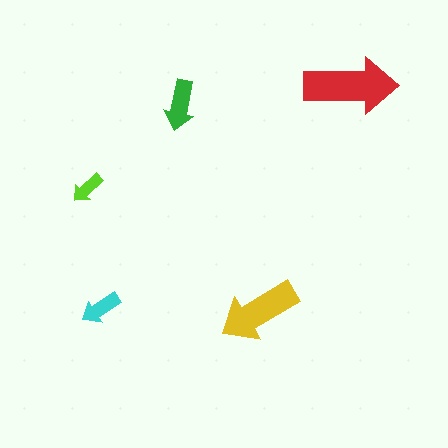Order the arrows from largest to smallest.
the red one, the yellow one, the green one, the cyan one, the lime one.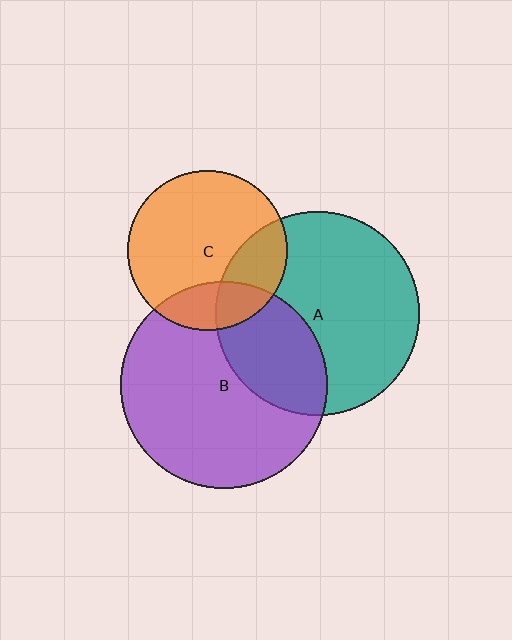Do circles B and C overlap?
Yes.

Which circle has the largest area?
Circle B (purple).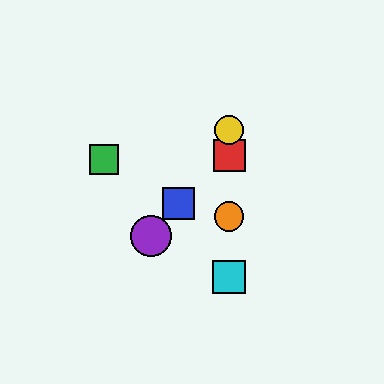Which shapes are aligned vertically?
The red square, the yellow circle, the orange circle, the cyan square are aligned vertically.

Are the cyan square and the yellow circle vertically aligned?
Yes, both are at x≈229.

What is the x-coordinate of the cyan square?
The cyan square is at x≈229.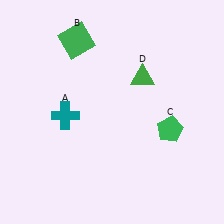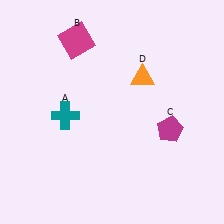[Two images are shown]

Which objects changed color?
B changed from green to magenta. C changed from green to magenta. D changed from green to orange.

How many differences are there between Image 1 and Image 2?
There are 3 differences between the two images.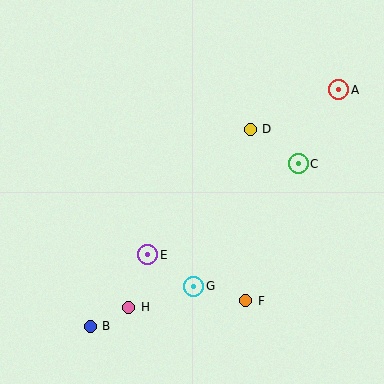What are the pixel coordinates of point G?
Point G is at (194, 286).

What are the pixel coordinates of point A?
Point A is at (339, 90).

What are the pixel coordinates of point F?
Point F is at (246, 301).